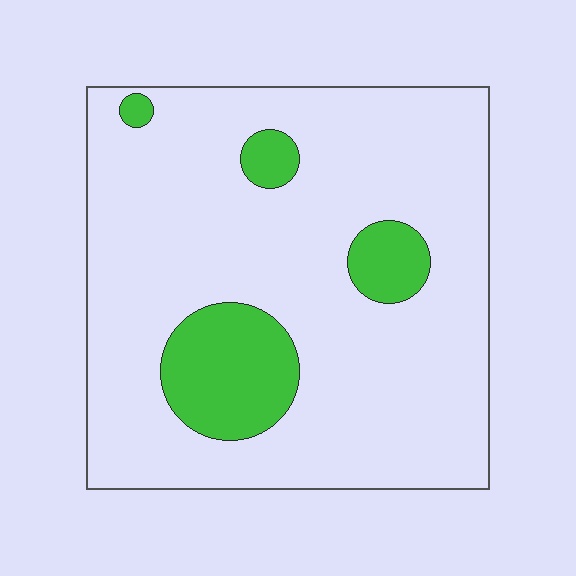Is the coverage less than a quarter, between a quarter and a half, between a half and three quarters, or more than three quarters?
Less than a quarter.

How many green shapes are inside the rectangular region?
4.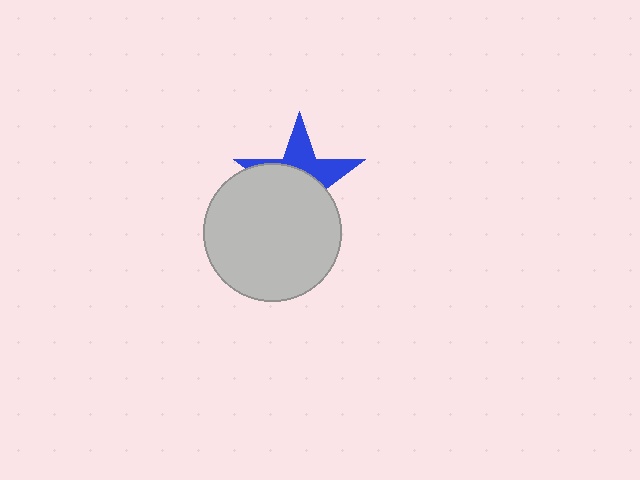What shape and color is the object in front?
The object in front is a light gray circle.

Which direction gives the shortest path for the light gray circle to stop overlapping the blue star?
Moving down gives the shortest separation.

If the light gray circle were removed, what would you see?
You would see the complete blue star.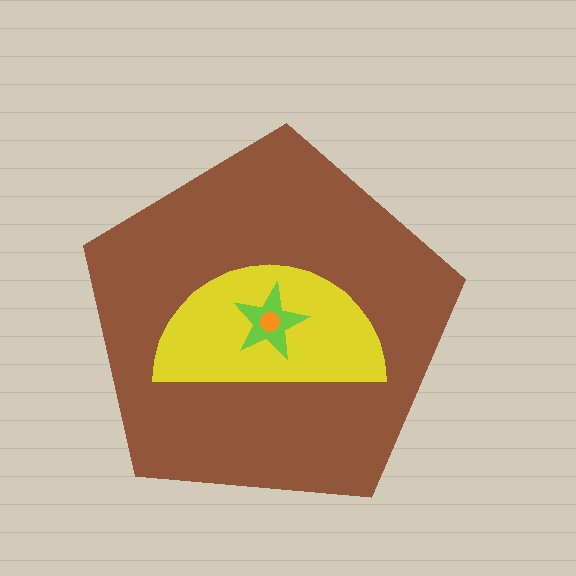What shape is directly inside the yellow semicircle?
The lime star.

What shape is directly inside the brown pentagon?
The yellow semicircle.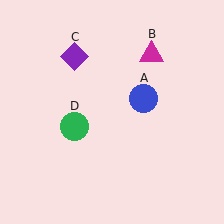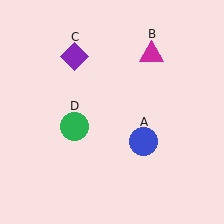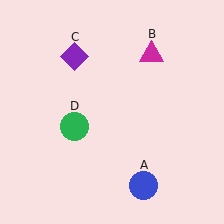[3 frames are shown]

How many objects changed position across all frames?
1 object changed position: blue circle (object A).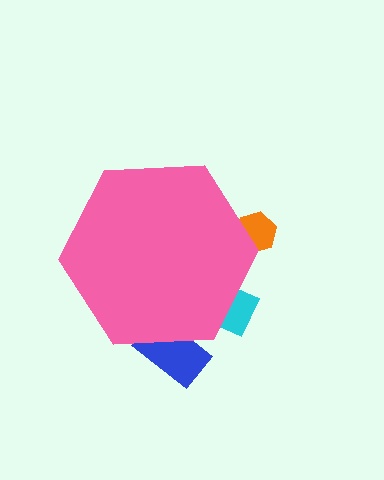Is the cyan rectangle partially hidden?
Yes, the cyan rectangle is partially hidden behind the pink hexagon.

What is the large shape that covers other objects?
A pink hexagon.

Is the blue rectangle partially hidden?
Yes, the blue rectangle is partially hidden behind the pink hexagon.